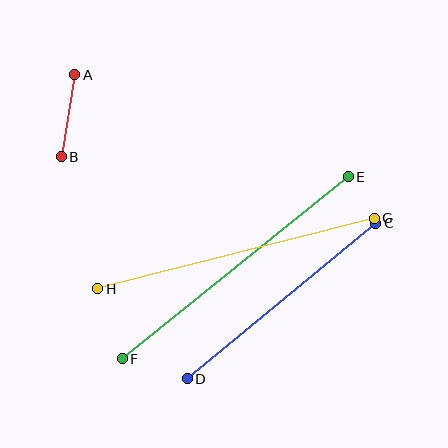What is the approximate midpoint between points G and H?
The midpoint is at approximately (236, 254) pixels.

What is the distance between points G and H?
The distance is approximately 285 pixels.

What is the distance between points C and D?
The distance is approximately 245 pixels.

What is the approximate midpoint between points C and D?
The midpoint is at approximately (281, 301) pixels.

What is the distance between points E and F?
The distance is approximately 290 pixels.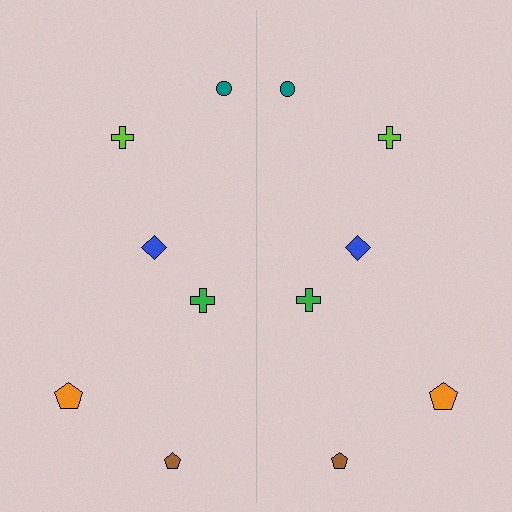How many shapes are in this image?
There are 12 shapes in this image.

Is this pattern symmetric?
Yes, this pattern has bilateral (reflection) symmetry.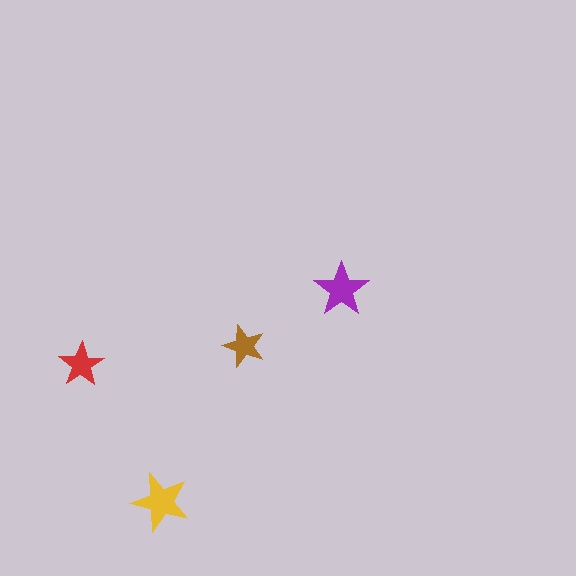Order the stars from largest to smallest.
the yellow one, the purple one, the red one, the brown one.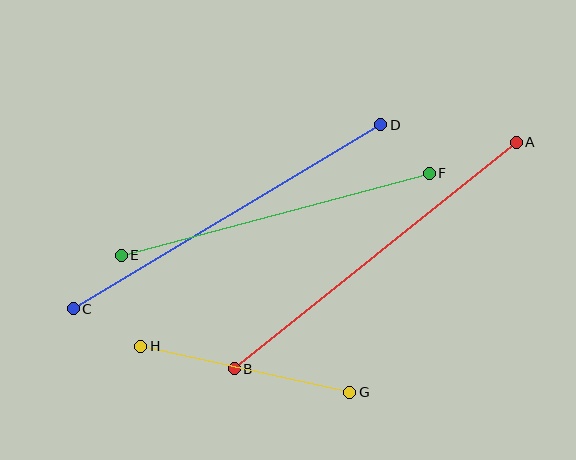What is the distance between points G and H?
The distance is approximately 214 pixels.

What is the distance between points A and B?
The distance is approximately 362 pixels.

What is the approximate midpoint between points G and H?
The midpoint is at approximately (245, 369) pixels.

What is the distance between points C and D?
The distance is approximately 359 pixels.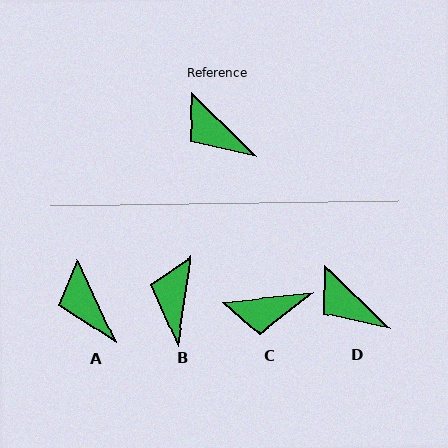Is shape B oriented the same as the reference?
No, it is off by about 54 degrees.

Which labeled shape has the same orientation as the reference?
D.